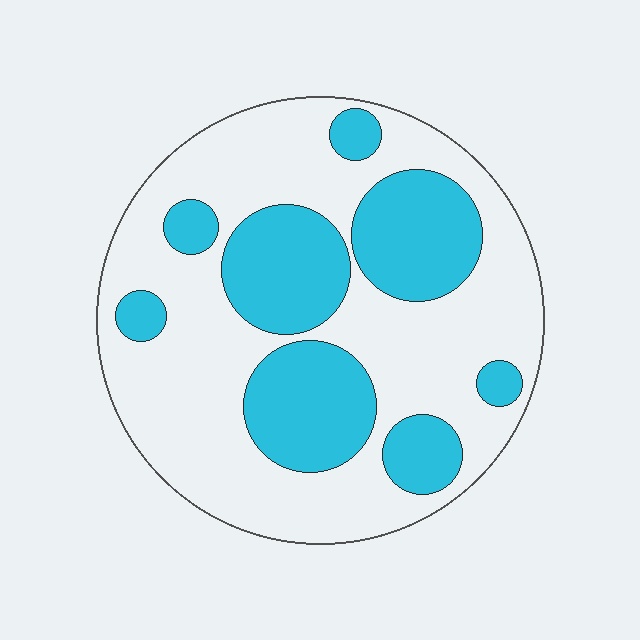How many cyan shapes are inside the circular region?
8.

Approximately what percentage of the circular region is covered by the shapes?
Approximately 35%.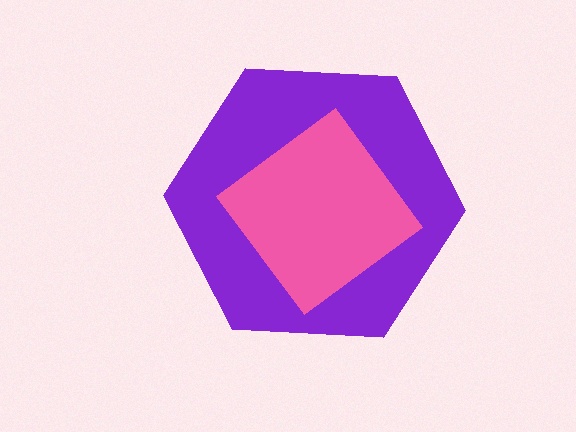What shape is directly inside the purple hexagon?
The pink diamond.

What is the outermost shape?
The purple hexagon.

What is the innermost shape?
The pink diamond.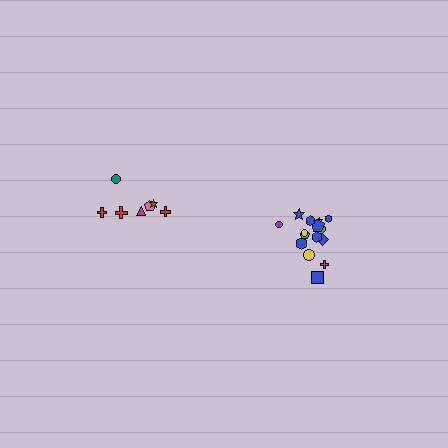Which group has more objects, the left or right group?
The right group.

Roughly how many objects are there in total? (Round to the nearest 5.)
Roughly 20 objects in total.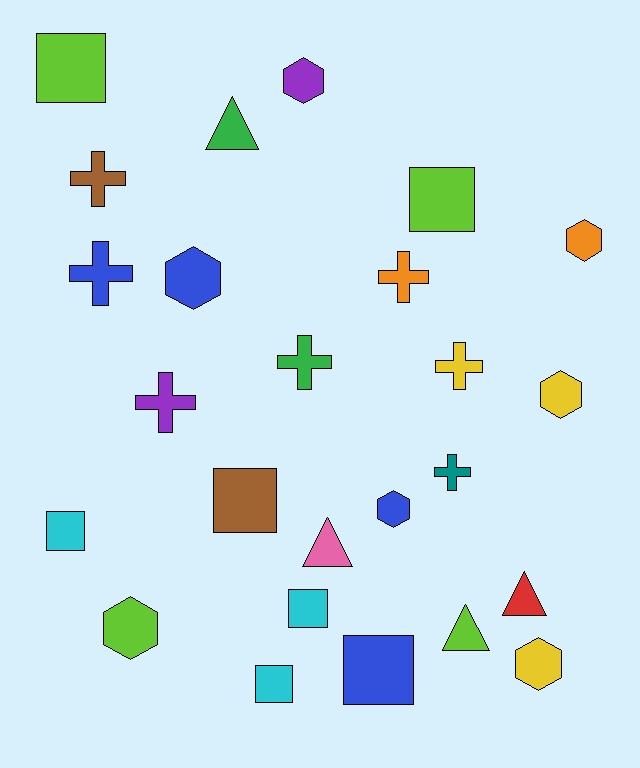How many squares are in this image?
There are 7 squares.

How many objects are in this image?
There are 25 objects.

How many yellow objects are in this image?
There are 3 yellow objects.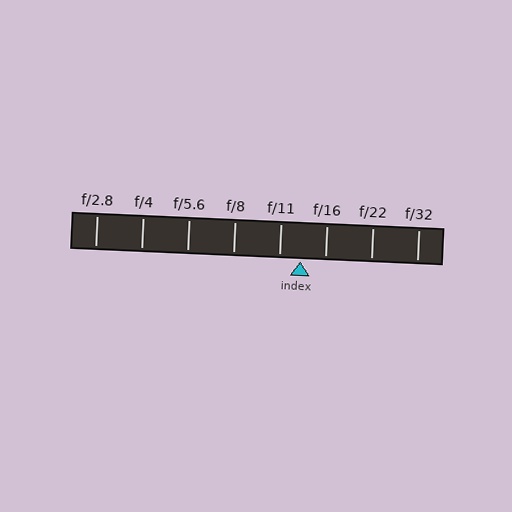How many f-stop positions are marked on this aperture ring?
There are 8 f-stop positions marked.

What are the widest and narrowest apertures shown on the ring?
The widest aperture shown is f/2.8 and the narrowest is f/32.